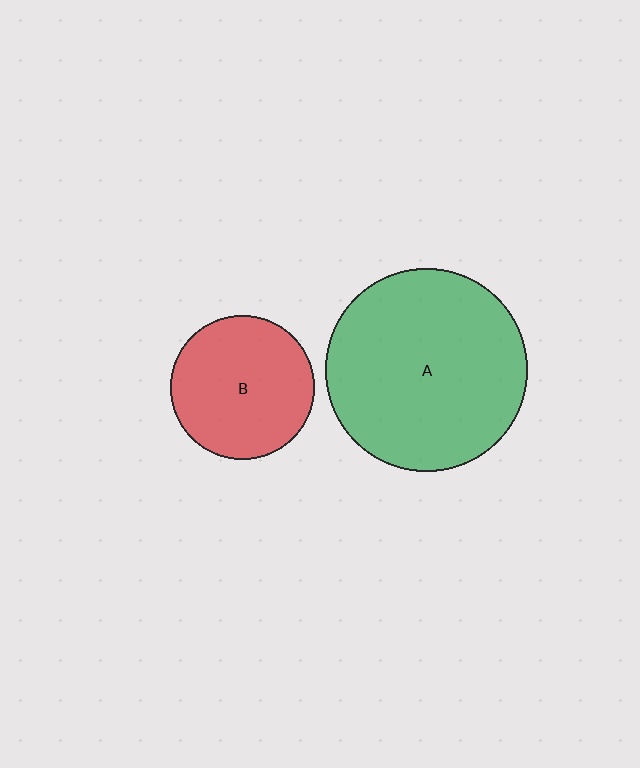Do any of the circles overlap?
No, none of the circles overlap.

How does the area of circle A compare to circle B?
Approximately 2.0 times.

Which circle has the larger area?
Circle A (green).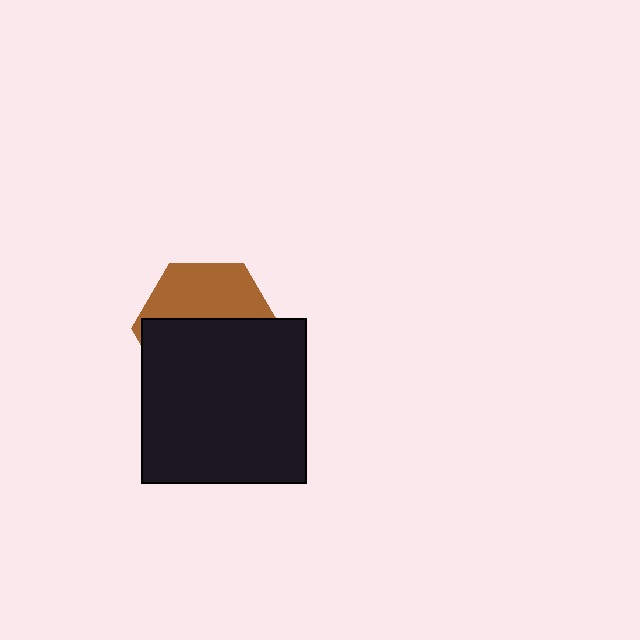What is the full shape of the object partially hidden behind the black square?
The partially hidden object is a brown hexagon.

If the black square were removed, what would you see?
You would see the complete brown hexagon.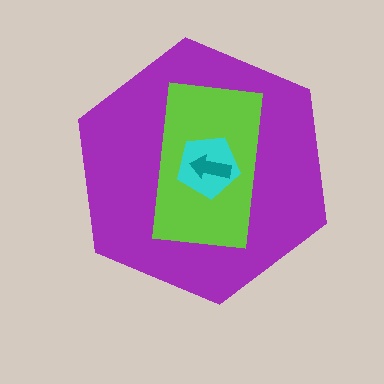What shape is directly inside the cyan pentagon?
The teal arrow.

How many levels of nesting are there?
4.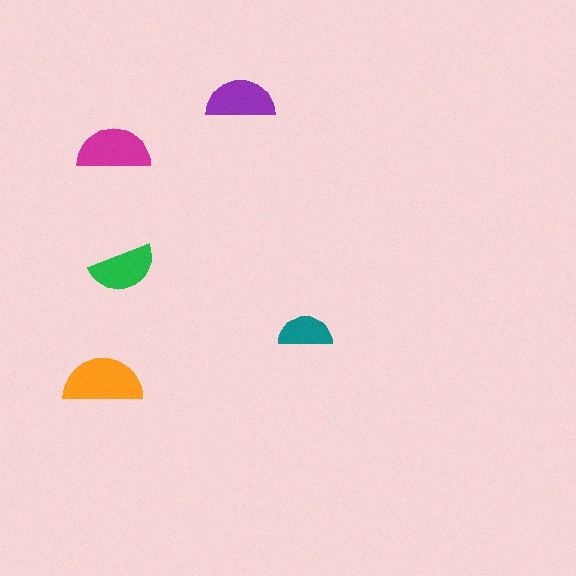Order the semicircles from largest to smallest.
the orange one, the magenta one, the purple one, the green one, the teal one.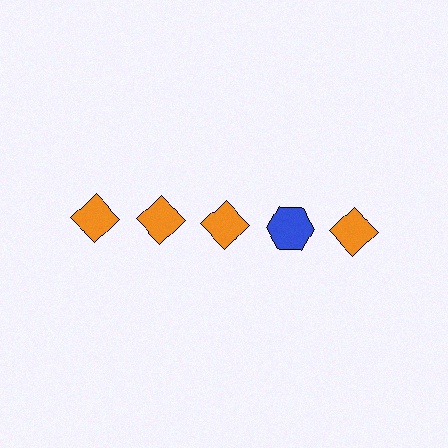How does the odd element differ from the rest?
It differs in both color (blue instead of orange) and shape (hexagon instead of diamond).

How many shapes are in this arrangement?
There are 5 shapes arranged in a grid pattern.